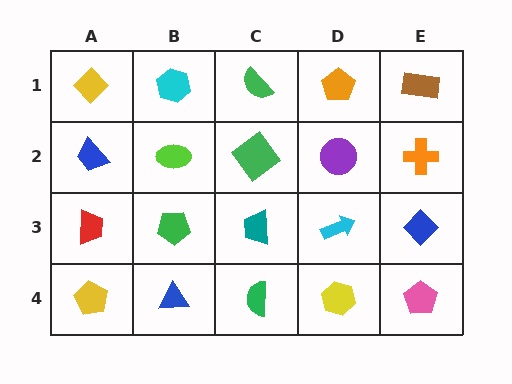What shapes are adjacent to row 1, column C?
A green diamond (row 2, column C), a cyan hexagon (row 1, column B), an orange pentagon (row 1, column D).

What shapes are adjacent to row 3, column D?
A purple circle (row 2, column D), a yellow hexagon (row 4, column D), a teal trapezoid (row 3, column C), a blue diamond (row 3, column E).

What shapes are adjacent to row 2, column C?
A green semicircle (row 1, column C), a teal trapezoid (row 3, column C), a lime ellipse (row 2, column B), a purple circle (row 2, column D).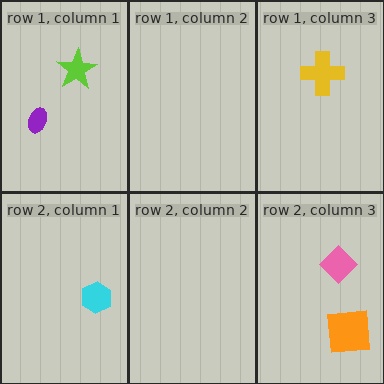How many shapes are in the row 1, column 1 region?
2.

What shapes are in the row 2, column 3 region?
The pink diamond, the orange square.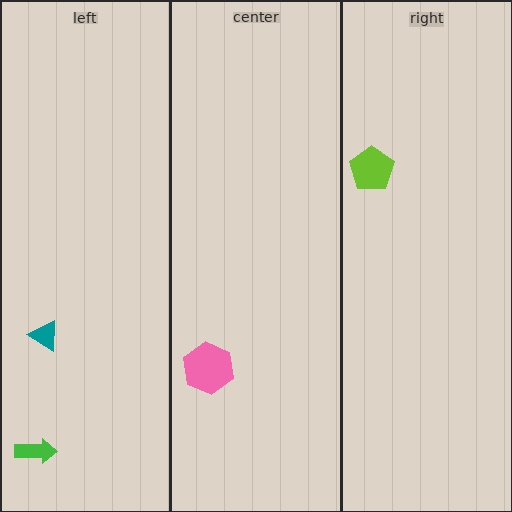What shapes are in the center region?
The pink hexagon.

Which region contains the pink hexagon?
The center region.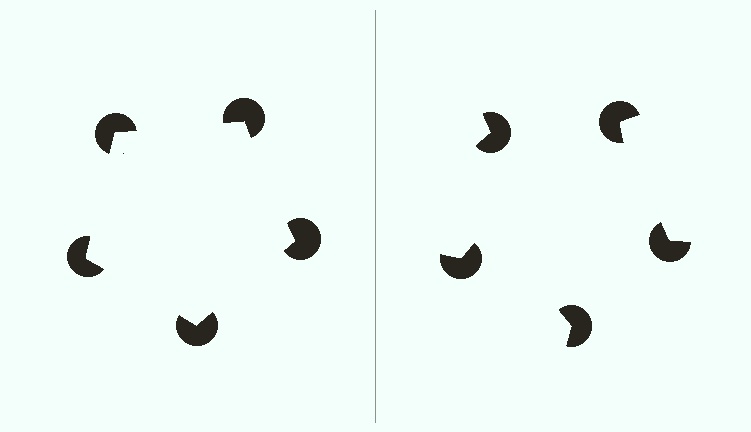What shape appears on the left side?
An illusory pentagon.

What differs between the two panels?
The pac-man discs are positioned identically on both sides; only the wedge orientations differ. On the left they align to a pentagon; on the right they are misaligned.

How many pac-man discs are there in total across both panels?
10 — 5 on each side.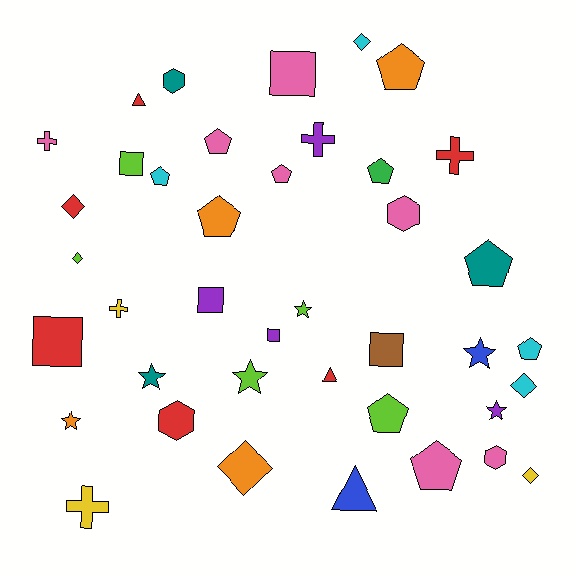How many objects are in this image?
There are 40 objects.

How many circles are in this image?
There are no circles.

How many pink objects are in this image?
There are 7 pink objects.